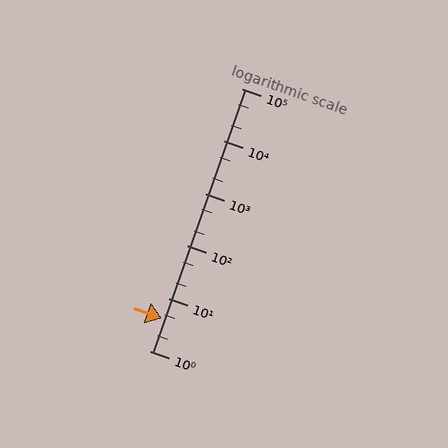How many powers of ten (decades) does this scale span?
The scale spans 5 decades, from 1 to 100000.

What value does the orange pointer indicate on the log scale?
The pointer indicates approximately 4.1.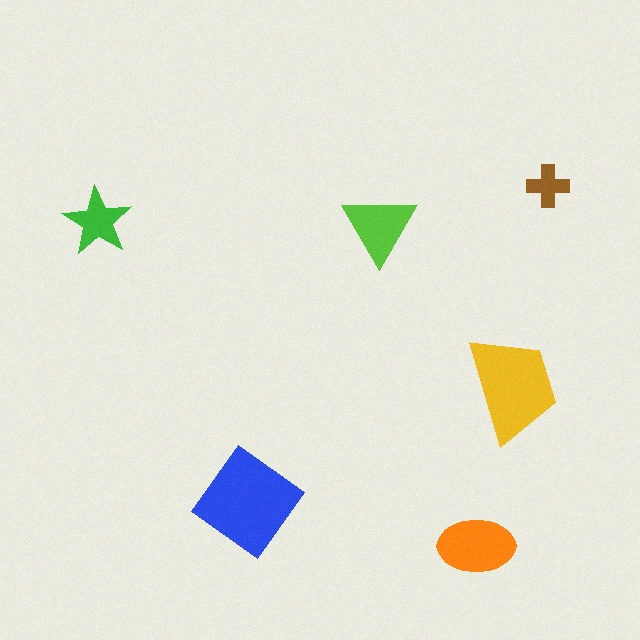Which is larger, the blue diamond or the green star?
The blue diamond.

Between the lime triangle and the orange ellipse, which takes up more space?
The orange ellipse.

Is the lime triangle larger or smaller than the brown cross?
Larger.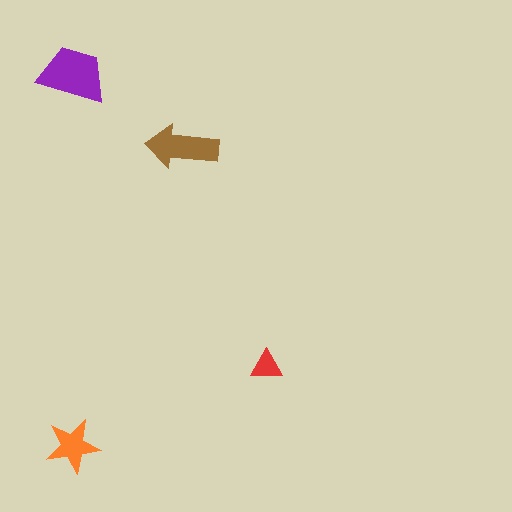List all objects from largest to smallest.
The purple trapezoid, the brown arrow, the orange star, the red triangle.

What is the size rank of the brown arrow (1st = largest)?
2nd.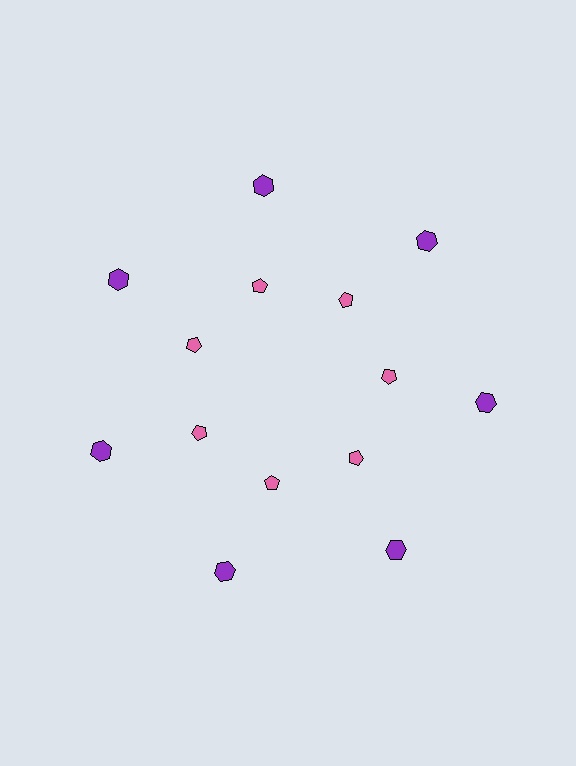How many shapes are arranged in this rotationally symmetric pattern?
There are 14 shapes, arranged in 7 groups of 2.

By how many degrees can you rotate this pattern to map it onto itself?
The pattern maps onto itself every 51 degrees of rotation.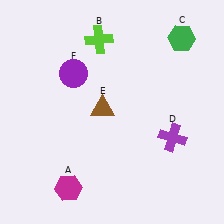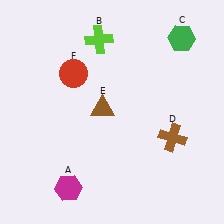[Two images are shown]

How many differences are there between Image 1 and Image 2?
There are 2 differences between the two images.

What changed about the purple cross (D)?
In Image 1, D is purple. In Image 2, it changed to brown.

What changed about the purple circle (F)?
In Image 1, F is purple. In Image 2, it changed to red.